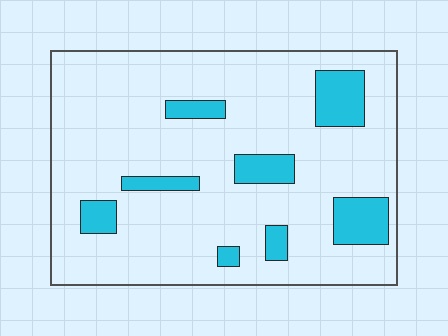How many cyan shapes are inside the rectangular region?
8.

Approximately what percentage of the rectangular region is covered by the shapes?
Approximately 15%.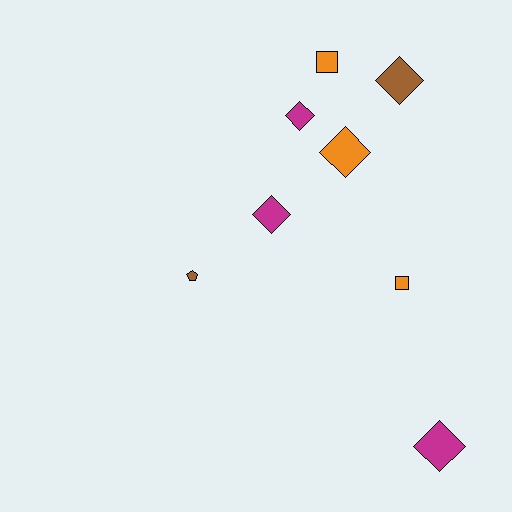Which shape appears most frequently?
Diamond, with 5 objects.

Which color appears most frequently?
Magenta, with 3 objects.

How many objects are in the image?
There are 8 objects.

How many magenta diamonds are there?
There are 3 magenta diamonds.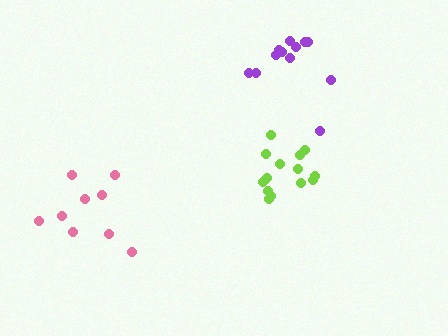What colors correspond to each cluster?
The clusters are colored: purple, lime, pink.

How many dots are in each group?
Group 1: 12 dots, Group 2: 14 dots, Group 3: 9 dots (35 total).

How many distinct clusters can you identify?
There are 3 distinct clusters.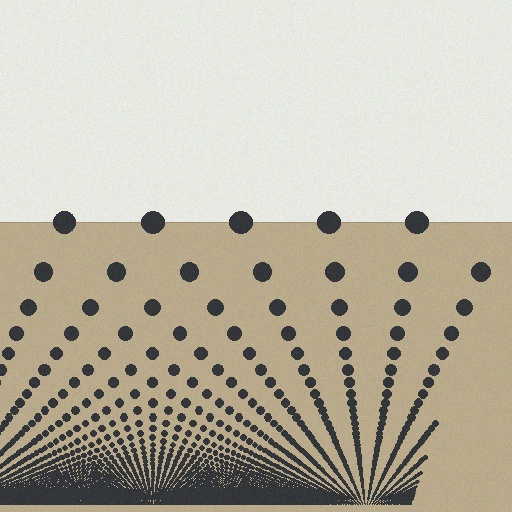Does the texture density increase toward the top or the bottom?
Density increases toward the bottom.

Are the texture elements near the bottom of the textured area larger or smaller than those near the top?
Smaller. The gradient is inverted — elements near the bottom are smaller and denser.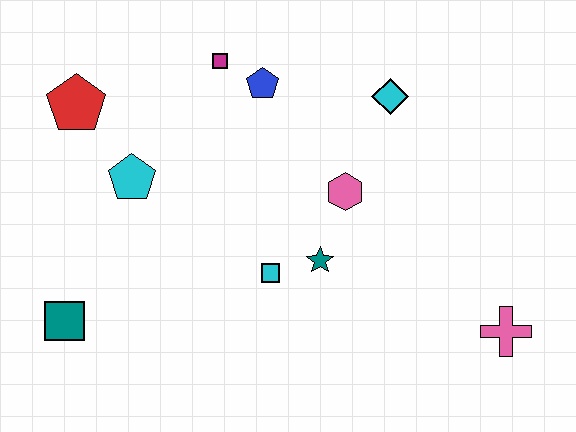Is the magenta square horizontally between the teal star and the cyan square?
No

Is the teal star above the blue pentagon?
No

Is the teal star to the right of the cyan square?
Yes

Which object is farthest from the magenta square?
The pink cross is farthest from the magenta square.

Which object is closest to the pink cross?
The teal star is closest to the pink cross.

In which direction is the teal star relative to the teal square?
The teal star is to the right of the teal square.